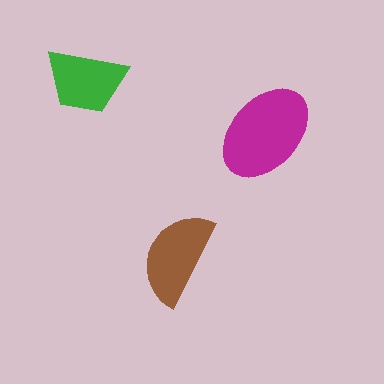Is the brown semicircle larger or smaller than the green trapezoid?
Larger.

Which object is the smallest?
The green trapezoid.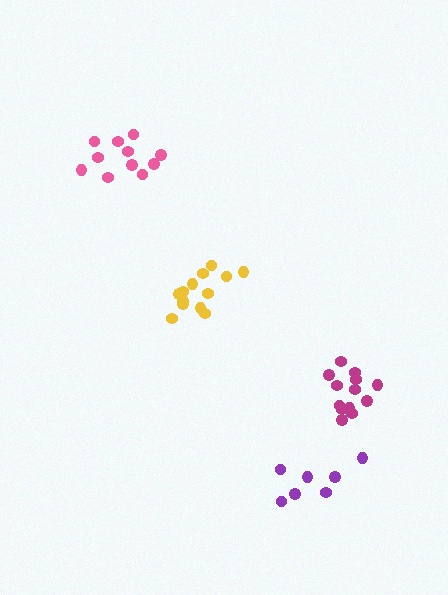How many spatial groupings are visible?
There are 4 spatial groupings.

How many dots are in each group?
Group 1: 13 dots, Group 2: 7 dots, Group 3: 13 dots, Group 4: 11 dots (44 total).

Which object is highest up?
The pink cluster is topmost.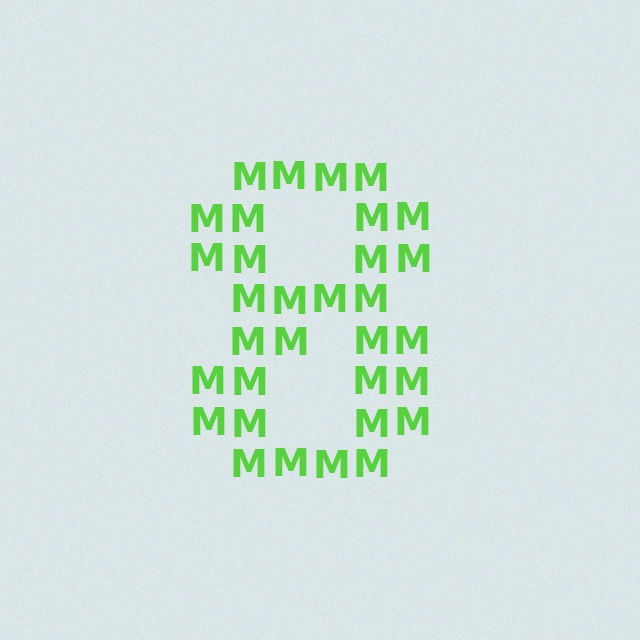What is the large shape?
The large shape is the digit 8.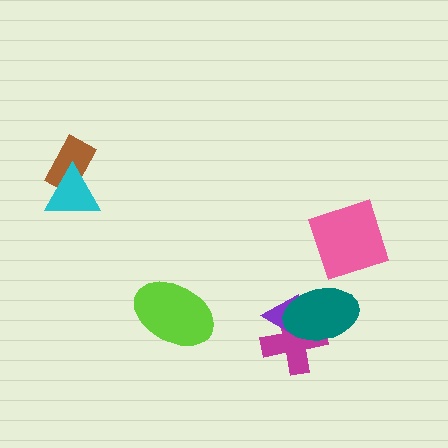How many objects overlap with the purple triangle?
2 objects overlap with the purple triangle.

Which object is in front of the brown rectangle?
The cyan triangle is in front of the brown rectangle.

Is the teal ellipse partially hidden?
No, no other shape covers it.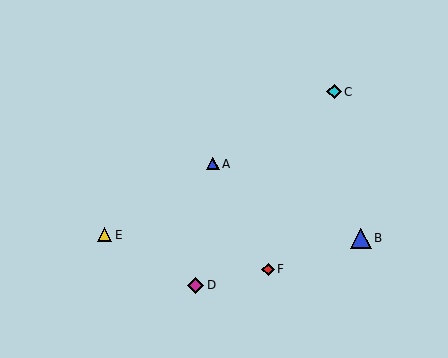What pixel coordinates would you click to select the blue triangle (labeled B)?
Click at (361, 238) to select the blue triangle B.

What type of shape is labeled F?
Shape F is a red diamond.